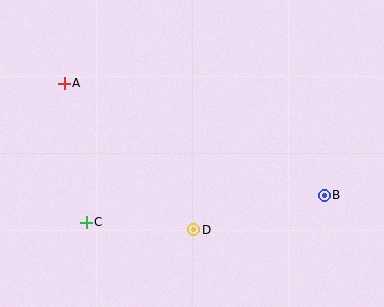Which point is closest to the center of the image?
Point D at (194, 230) is closest to the center.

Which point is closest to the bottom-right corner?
Point B is closest to the bottom-right corner.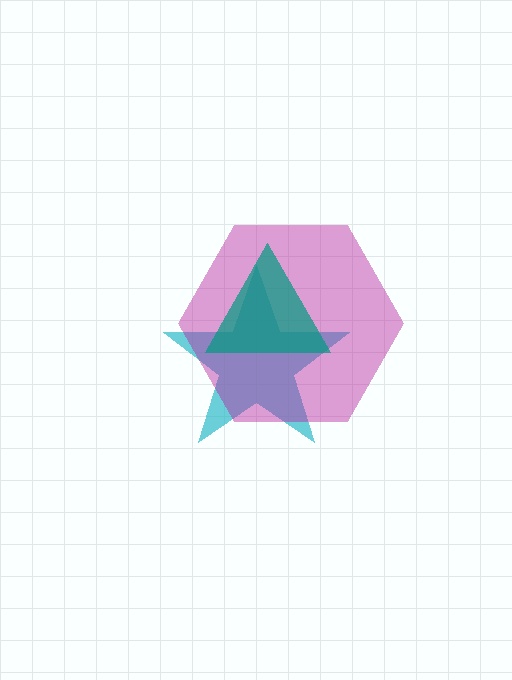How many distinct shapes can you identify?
There are 3 distinct shapes: a cyan star, a magenta hexagon, a teal triangle.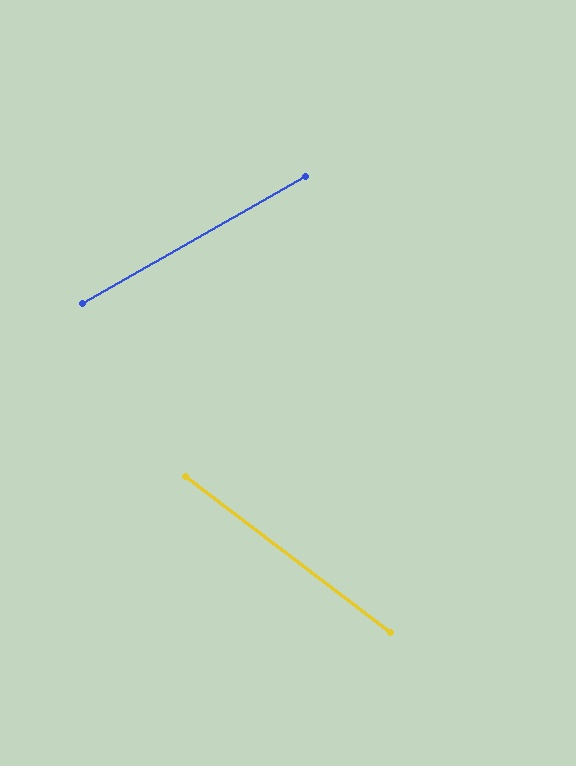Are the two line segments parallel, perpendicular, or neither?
Neither parallel nor perpendicular — they differ by about 67°.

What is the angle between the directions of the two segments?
Approximately 67 degrees.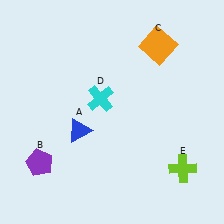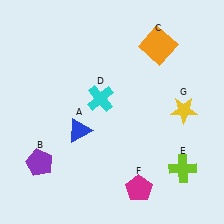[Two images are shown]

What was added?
A magenta pentagon (F), a yellow star (G) were added in Image 2.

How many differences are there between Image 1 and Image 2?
There are 2 differences between the two images.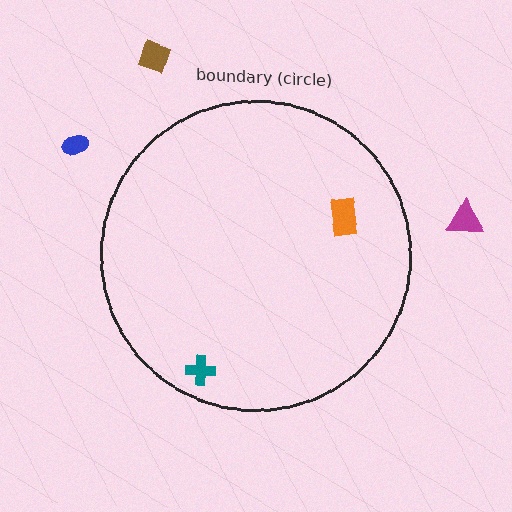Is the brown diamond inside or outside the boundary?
Outside.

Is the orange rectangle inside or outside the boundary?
Inside.